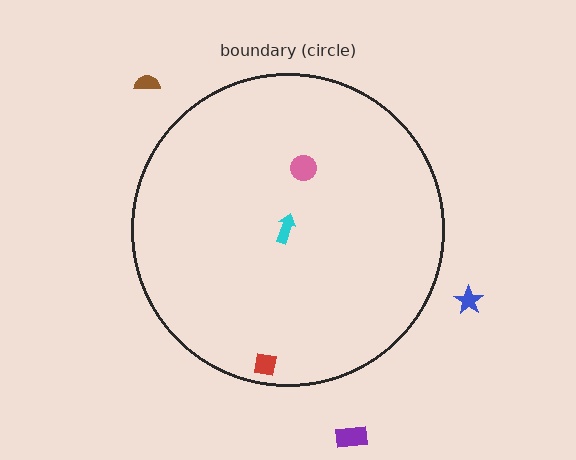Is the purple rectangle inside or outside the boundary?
Outside.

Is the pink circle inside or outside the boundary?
Inside.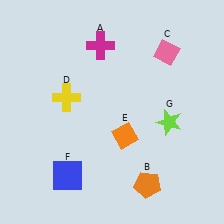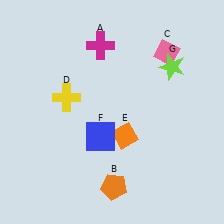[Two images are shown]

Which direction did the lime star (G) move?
The lime star (G) moved up.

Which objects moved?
The objects that moved are: the orange pentagon (B), the blue square (F), the lime star (G).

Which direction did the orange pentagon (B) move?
The orange pentagon (B) moved left.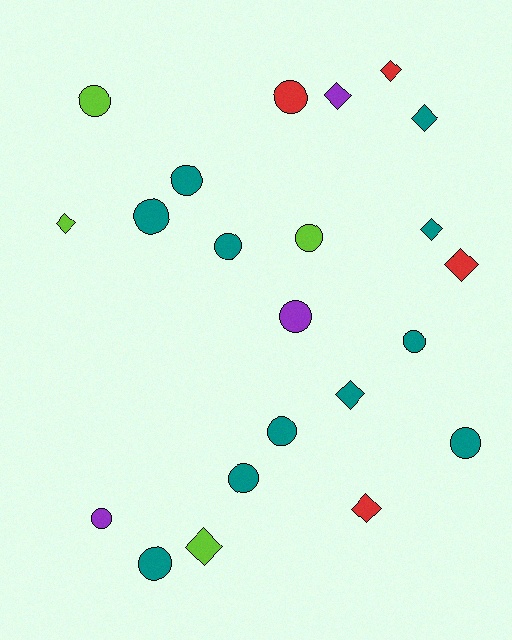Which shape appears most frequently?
Circle, with 13 objects.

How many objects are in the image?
There are 22 objects.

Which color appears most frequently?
Teal, with 11 objects.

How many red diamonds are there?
There are 3 red diamonds.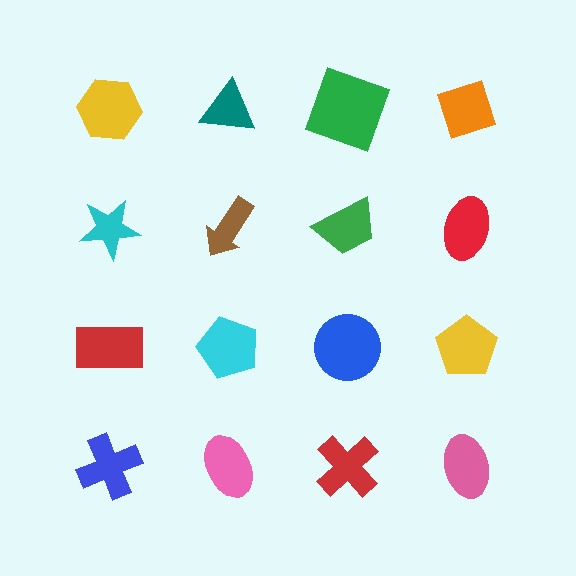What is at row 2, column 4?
A red ellipse.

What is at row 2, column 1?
A cyan star.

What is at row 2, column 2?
A brown arrow.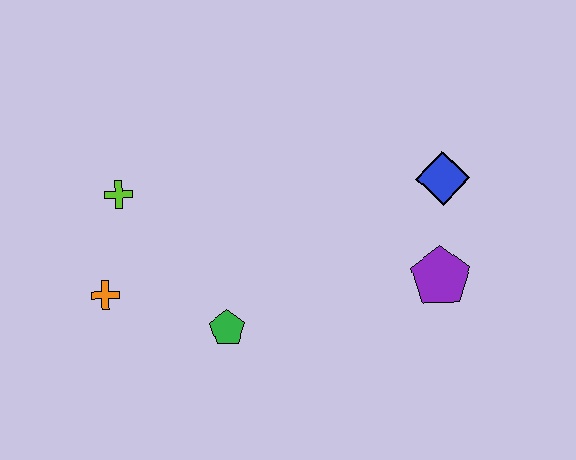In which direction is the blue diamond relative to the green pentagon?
The blue diamond is to the right of the green pentagon.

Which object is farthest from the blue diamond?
The orange cross is farthest from the blue diamond.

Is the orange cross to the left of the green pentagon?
Yes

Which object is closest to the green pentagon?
The orange cross is closest to the green pentagon.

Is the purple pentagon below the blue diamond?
Yes